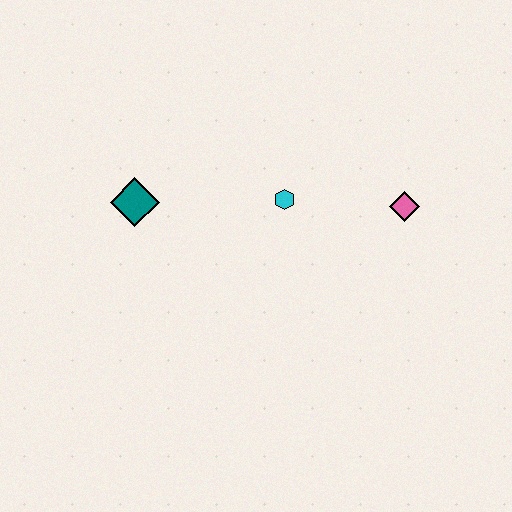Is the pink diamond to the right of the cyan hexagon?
Yes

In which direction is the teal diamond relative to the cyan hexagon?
The teal diamond is to the left of the cyan hexagon.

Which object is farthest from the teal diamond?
The pink diamond is farthest from the teal diamond.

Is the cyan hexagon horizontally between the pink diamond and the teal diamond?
Yes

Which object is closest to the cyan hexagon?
The pink diamond is closest to the cyan hexagon.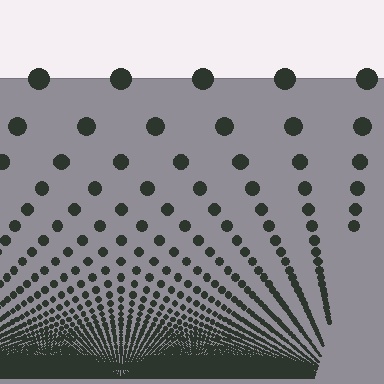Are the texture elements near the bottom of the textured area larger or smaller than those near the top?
Smaller. The gradient is inverted — elements near the bottom are smaller and denser.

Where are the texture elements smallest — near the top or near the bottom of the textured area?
Near the bottom.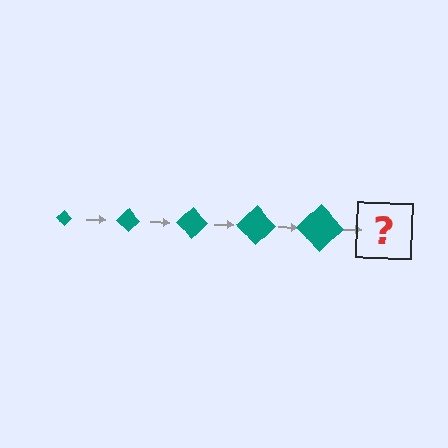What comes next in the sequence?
The next element should be a teal diamond, larger than the previous one.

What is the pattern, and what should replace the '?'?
The pattern is that the diamond gets progressively larger each step. The '?' should be a teal diamond, larger than the previous one.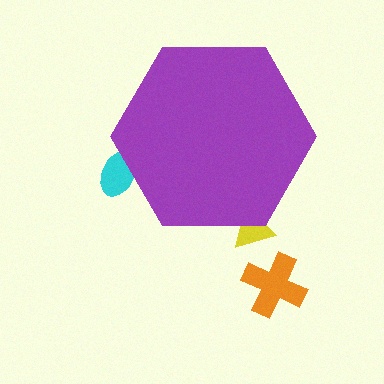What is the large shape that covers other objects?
A purple hexagon.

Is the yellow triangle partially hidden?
Yes, the yellow triangle is partially hidden behind the purple hexagon.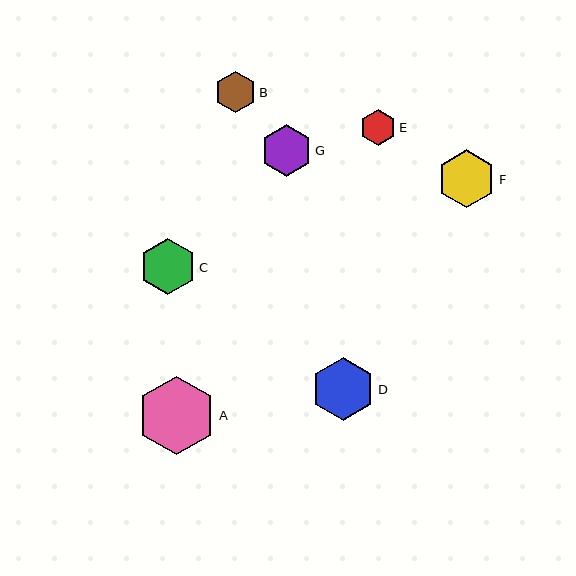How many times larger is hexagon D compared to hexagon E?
Hexagon D is approximately 1.8 times the size of hexagon E.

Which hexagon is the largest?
Hexagon A is the largest with a size of approximately 79 pixels.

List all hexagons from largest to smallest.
From largest to smallest: A, D, F, C, G, B, E.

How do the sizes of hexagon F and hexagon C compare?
Hexagon F and hexagon C are approximately the same size.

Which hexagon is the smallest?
Hexagon E is the smallest with a size of approximately 35 pixels.